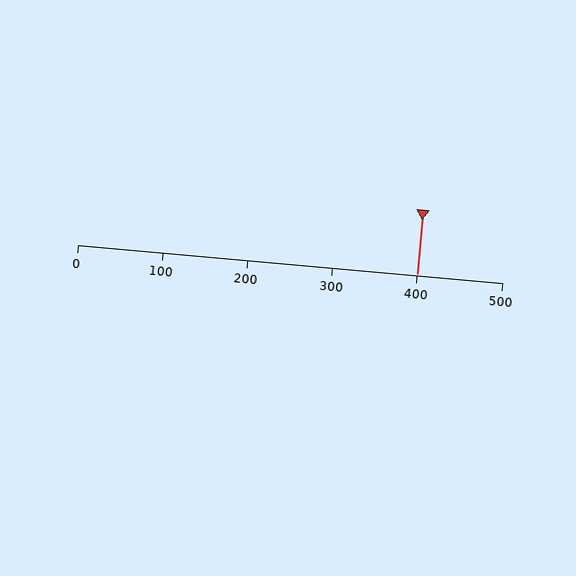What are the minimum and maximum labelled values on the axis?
The axis runs from 0 to 500.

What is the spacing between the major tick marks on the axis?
The major ticks are spaced 100 apart.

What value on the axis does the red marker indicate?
The marker indicates approximately 400.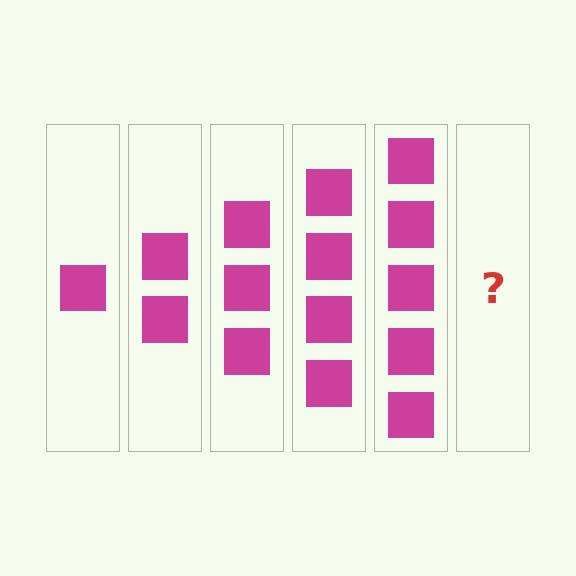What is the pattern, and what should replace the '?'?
The pattern is that each step adds one more square. The '?' should be 6 squares.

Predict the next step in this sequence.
The next step is 6 squares.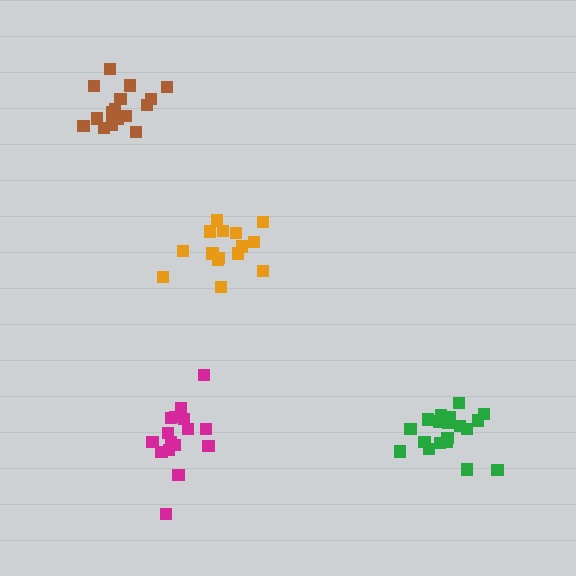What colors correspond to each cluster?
The clusters are colored: magenta, green, orange, brown.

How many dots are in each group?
Group 1: 16 dots, Group 2: 19 dots, Group 3: 15 dots, Group 4: 16 dots (66 total).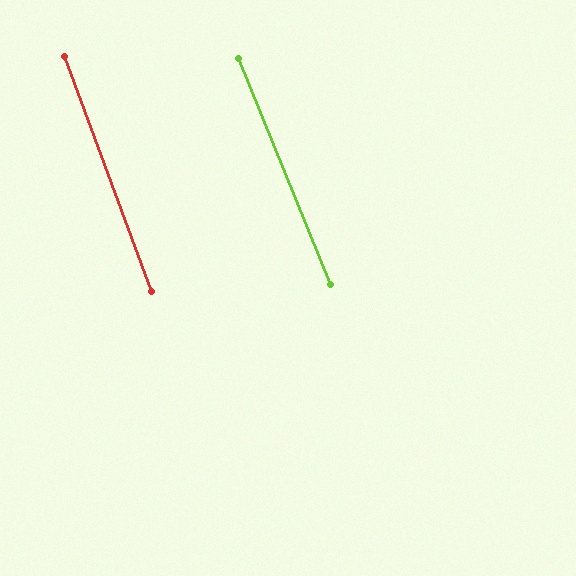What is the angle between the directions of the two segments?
Approximately 2 degrees.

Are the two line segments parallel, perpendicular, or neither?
Parallel — their directions differ by only 1.9°.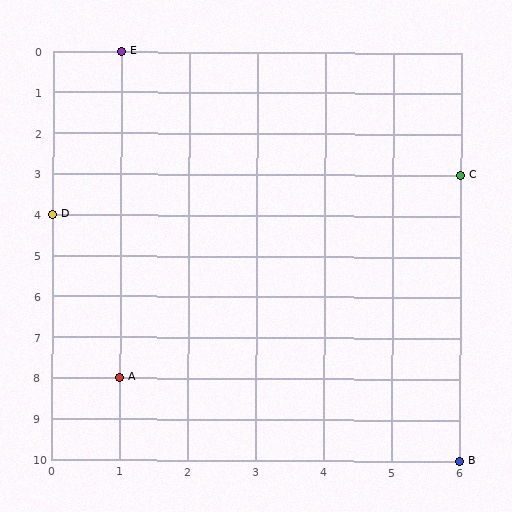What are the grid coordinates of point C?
Point C is at grid coordinates (6, 3).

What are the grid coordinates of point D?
Point D is at grid coordinates (0, 4).